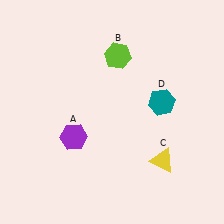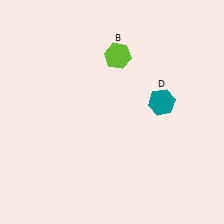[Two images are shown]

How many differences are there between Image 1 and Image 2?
There are 2 differences between the two images.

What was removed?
The yellow triangle (C), the purple hexagon (A) were removed in Image 2.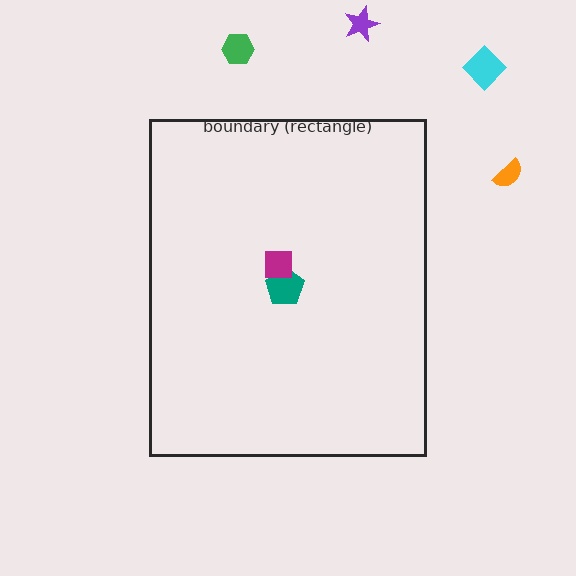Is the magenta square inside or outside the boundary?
Inside.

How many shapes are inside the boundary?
2 inside, 4 outside.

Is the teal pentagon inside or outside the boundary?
Inside.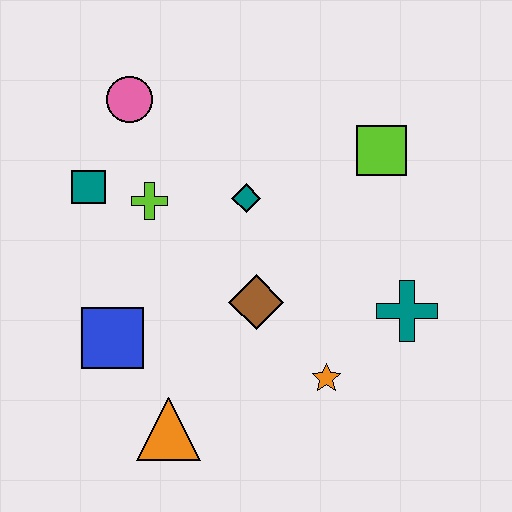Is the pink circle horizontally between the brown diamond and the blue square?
Yes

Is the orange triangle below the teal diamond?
Yes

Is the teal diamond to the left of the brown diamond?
Yes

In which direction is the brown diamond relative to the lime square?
The brown diamond is below the lime square.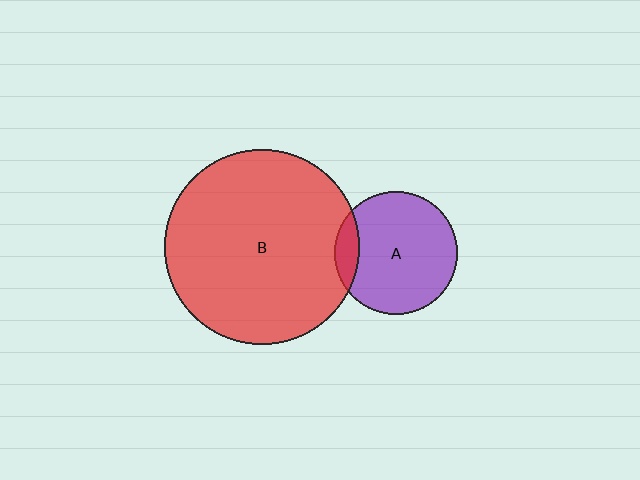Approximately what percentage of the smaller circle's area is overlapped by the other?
Approximately 10%.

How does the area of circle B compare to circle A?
Approximately 2.5 times.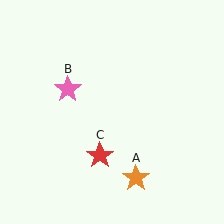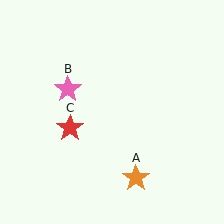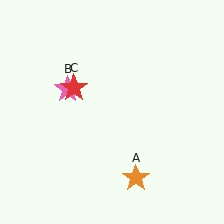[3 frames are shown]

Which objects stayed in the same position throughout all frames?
Orange star (object A) and pink star (object B) remained stationary.